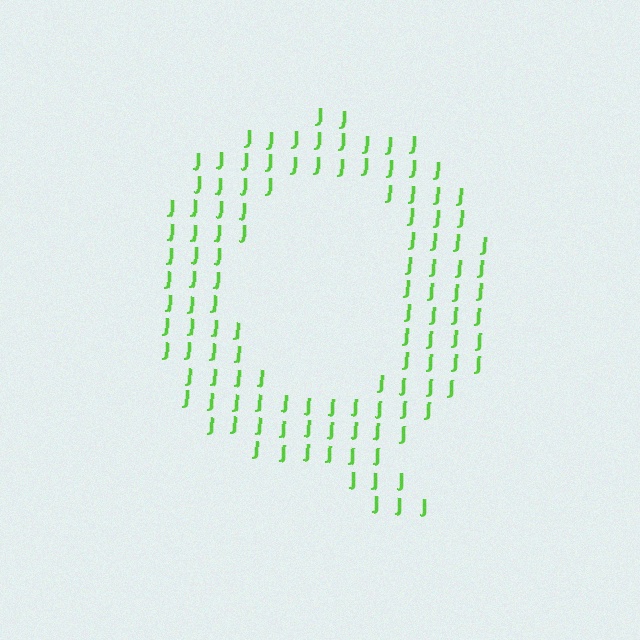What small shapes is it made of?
It is made of small letter J's.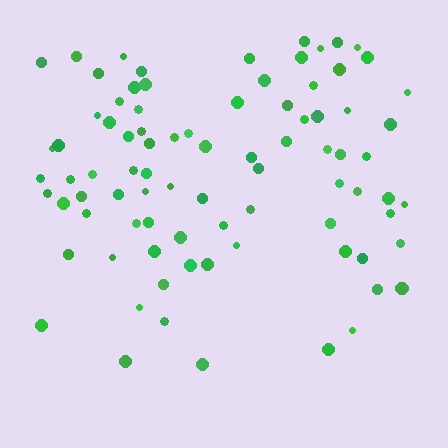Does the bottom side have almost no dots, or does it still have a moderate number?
Still a moderate number, just noticeably fewer than the top.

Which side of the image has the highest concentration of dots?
The top.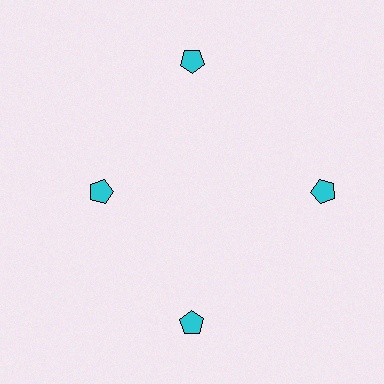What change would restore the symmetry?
The symmetry would be restored by moving it outward, back onto the ring so that all 4 pentagons sit at equal angles and equal distance from the center.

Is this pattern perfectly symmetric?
No. The 4 cyan pentagons are arranged in a ring, but one element near the 9 o'clock position is pulled inward toward the center, breaking the 4-fold rotational symmetry.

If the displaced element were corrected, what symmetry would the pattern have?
It would have 4-fold rotational symmetry — the pattern would map onto itself every 90 degrees.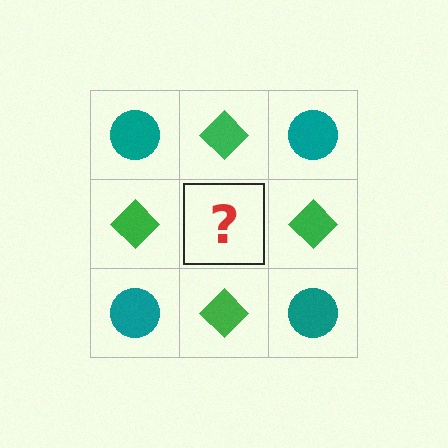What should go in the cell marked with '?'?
The missing cell should contain a teal circle.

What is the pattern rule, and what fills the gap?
The rule is that it alternates teal circle and green diamond in a checkerboard pattern. The gap should be filled with a teal circle.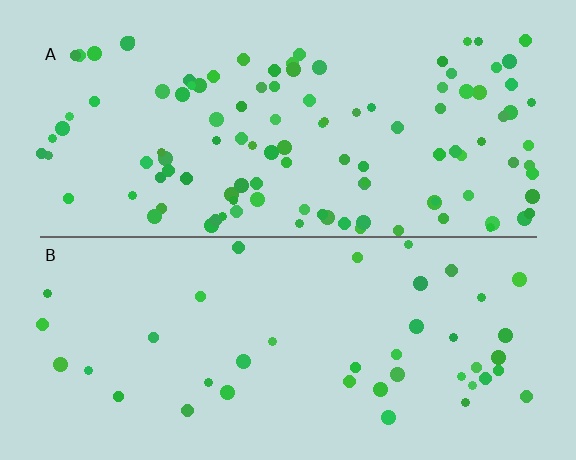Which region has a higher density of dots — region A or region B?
A (the top).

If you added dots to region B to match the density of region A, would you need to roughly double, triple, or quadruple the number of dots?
Approximately triple.